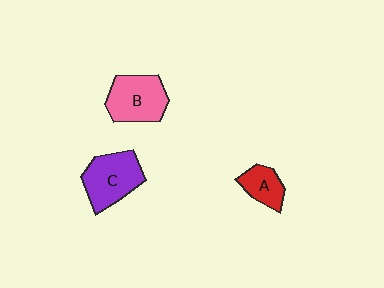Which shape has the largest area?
Shape C (purple).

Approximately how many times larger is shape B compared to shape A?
Approximately 1.8 times.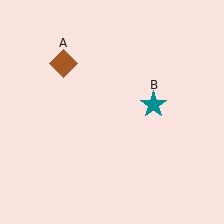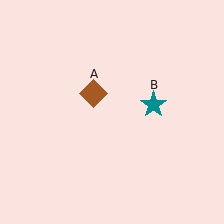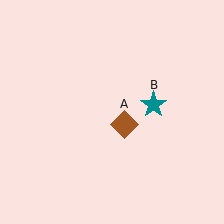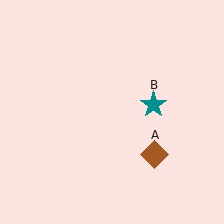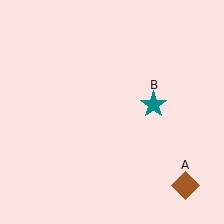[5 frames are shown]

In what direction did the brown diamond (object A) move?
The brown diamond (object A) moved down and to the right.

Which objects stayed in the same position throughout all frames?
Teal star (object B) remained stationary.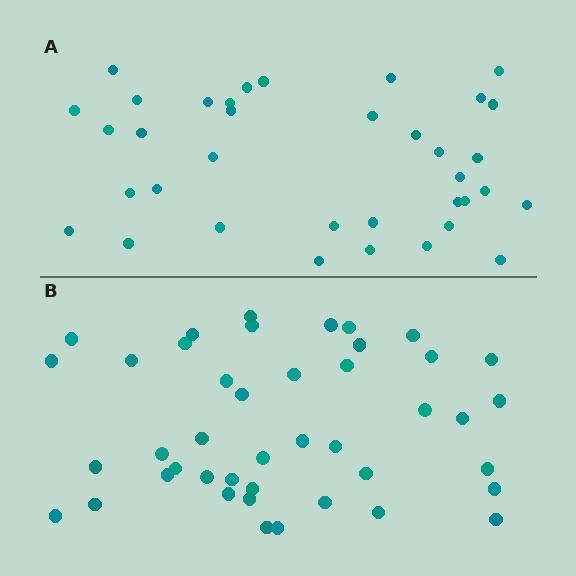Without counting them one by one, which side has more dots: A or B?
Region B (the bottom region) has more dots.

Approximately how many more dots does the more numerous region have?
Region B has roughly 8 or so more dots than region A.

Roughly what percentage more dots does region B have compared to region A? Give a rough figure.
About 20% more.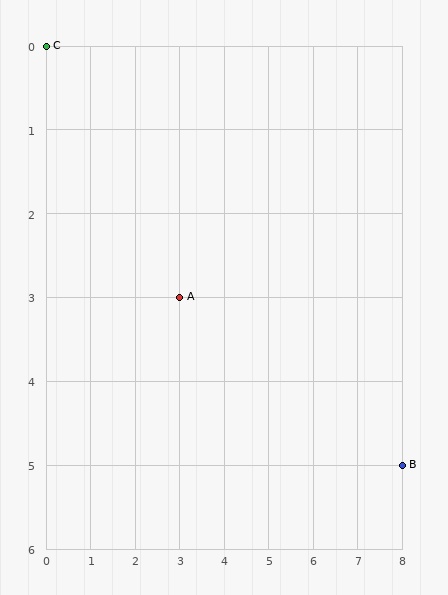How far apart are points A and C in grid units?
Points A and C are 3 columns and 3 rows apart (about 4.2 grid units diagonally).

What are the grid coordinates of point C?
Point C is at grid coordinates (0, 0).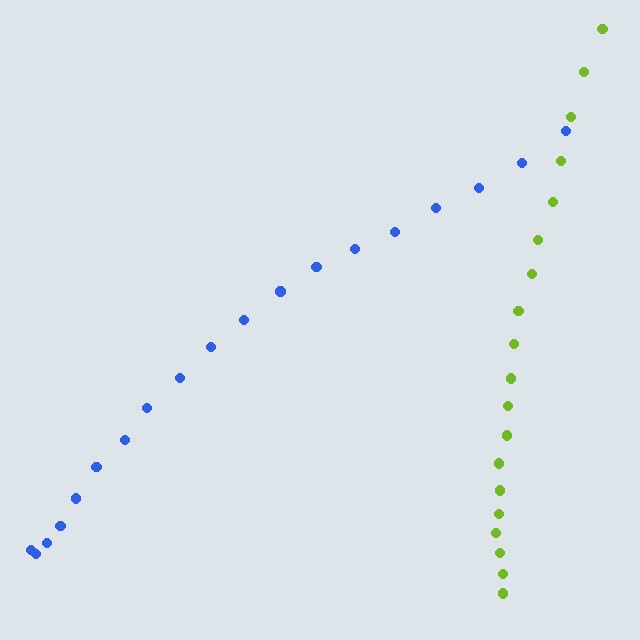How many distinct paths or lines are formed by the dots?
There are 2 distinct paths.